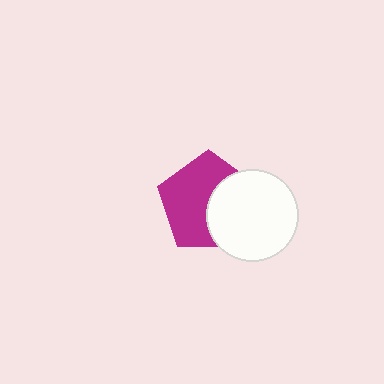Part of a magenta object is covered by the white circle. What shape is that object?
It is a pentagon.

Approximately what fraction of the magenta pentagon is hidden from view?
Roughly 41% of the magenta pentagon is hidden behind the white circle.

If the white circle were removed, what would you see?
You would see the complete magenta pentagon.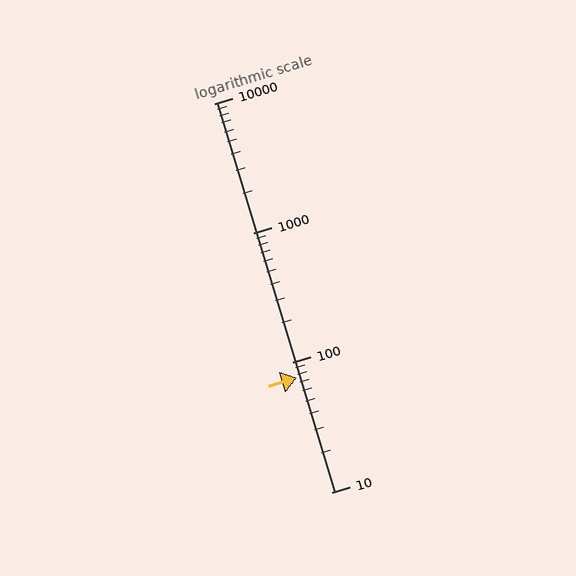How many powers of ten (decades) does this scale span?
The scale spans 3 decades, from 10 to 10000.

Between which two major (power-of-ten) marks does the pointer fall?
The pointer is between 10 and 100.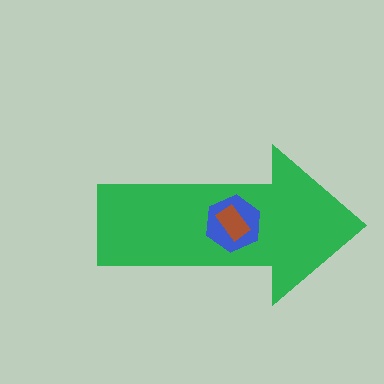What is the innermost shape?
The brown rectangle.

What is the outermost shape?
The green arrow.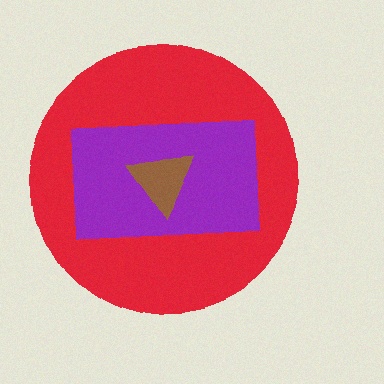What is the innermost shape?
The brown triangle.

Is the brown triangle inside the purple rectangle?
Yes.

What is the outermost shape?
The red circle.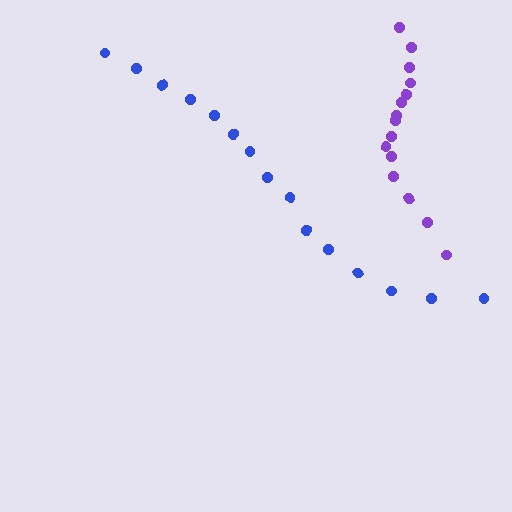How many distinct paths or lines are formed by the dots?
There are 2 distinct paths.